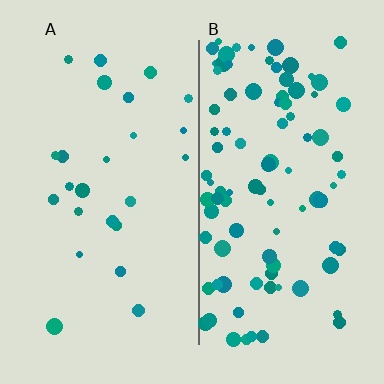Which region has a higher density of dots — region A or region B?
B (the right).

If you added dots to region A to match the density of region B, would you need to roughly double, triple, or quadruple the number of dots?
Approximately quadruple.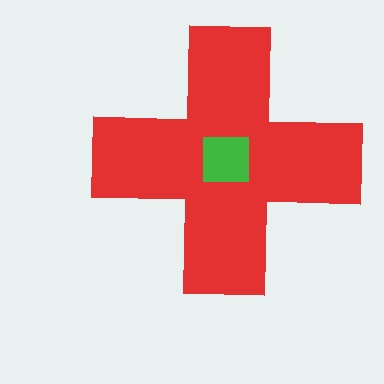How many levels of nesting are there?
2.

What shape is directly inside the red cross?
The green square.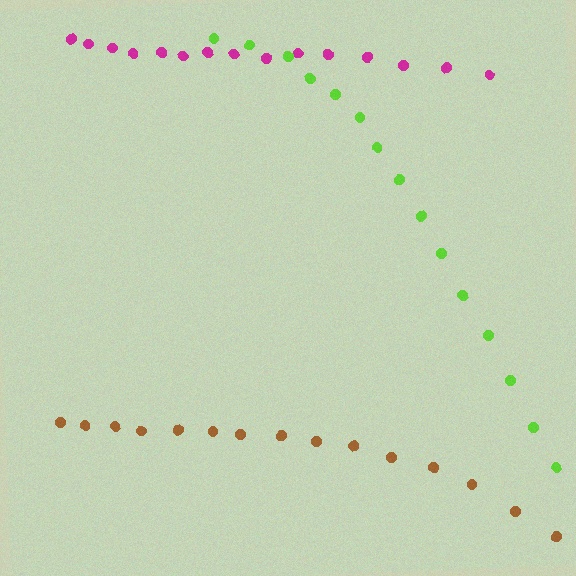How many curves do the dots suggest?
There are 3 distinct paths.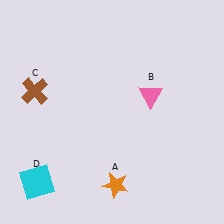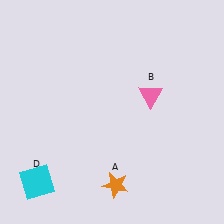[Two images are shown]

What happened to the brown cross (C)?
The brown cross (C) was removed in Image 2. It was in the top-left area of Image 1.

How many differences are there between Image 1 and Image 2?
There is 1 difference between the two images.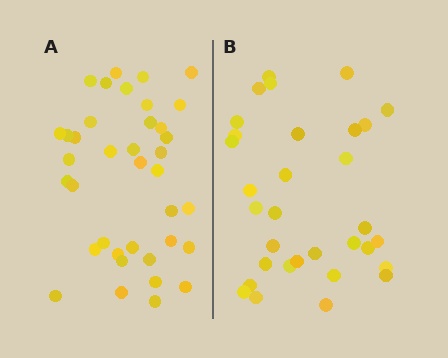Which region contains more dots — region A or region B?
Region A (the left region) has more dots.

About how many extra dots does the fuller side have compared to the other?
Region A has about 6 more dots than region B.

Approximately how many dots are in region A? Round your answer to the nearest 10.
About 40 dots. (The exact count is 38, which rounds to 40.)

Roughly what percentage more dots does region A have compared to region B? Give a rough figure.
About 20% more.